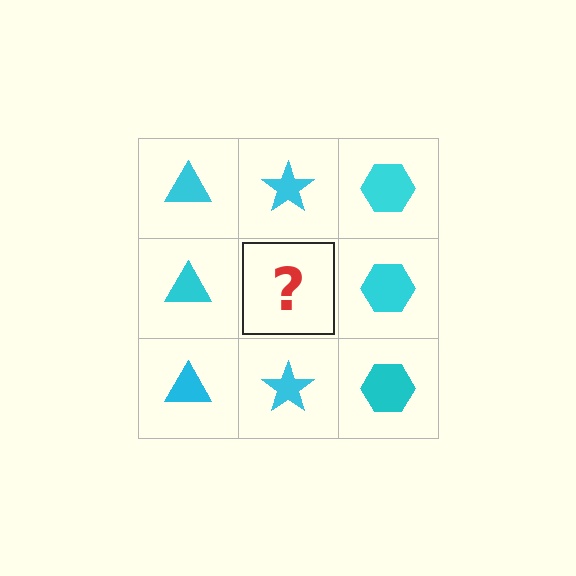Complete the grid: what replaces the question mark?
The question mark should be replaced with a cyan star.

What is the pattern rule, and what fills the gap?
The rule is that each column has a consistent shape. The gap should be filled with a cyan star.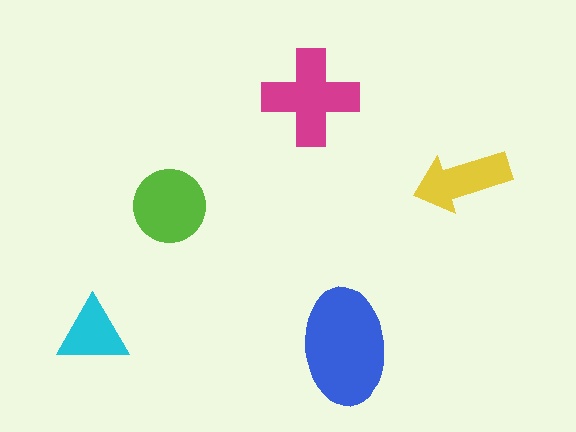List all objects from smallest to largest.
The cyan triangle, the yellow arrow, the lime circle, the magenta cross, the blue ellipse.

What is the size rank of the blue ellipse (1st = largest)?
1st.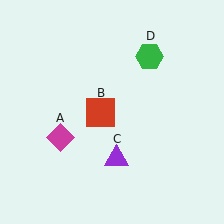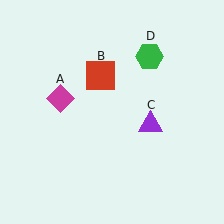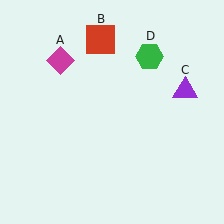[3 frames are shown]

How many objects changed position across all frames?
3 objects changed position: magenta diamond (object A), red square (object B), purple triangle (object C).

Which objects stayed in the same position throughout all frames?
Green hexagon (object D) remained stationary.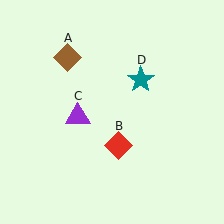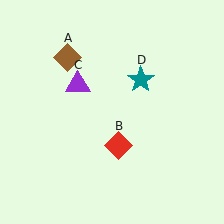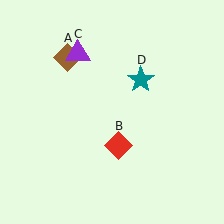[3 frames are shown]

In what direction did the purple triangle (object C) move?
The purple triangle (object C) moved up.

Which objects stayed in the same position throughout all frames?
Brown diamond (object A) and red diamond (object B) and teal star (object D) remained stationary.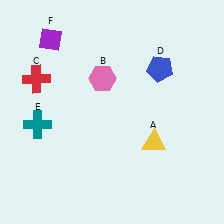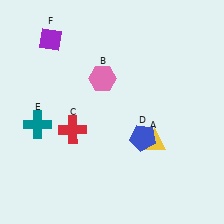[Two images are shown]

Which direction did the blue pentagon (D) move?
The blue pentagon (D) moved down.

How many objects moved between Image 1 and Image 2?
2 objects moved between the two images.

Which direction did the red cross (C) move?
The red cross (C) moved down.